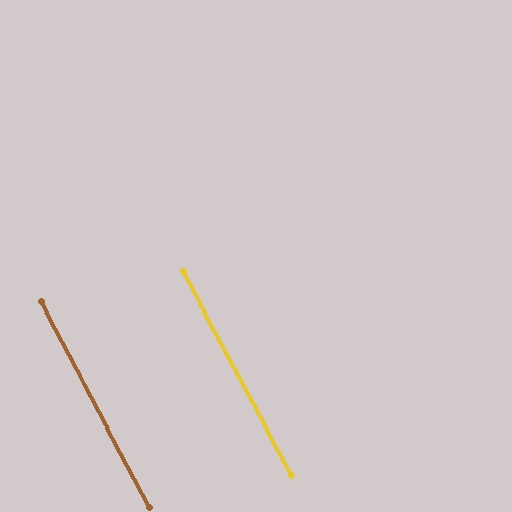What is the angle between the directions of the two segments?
Approximately 0 degrees.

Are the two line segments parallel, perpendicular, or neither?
Parallel — their directions differ by only 0.2°.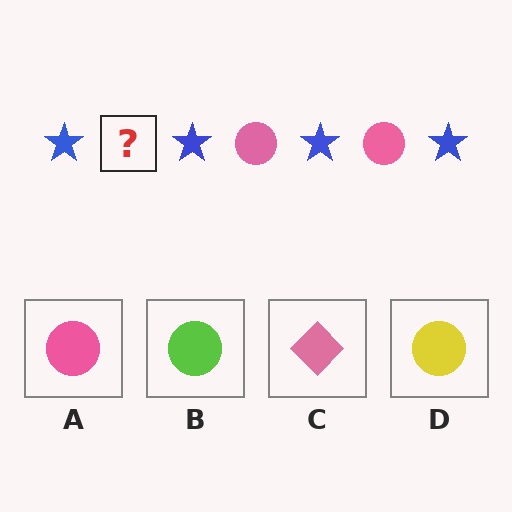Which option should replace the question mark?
Option A.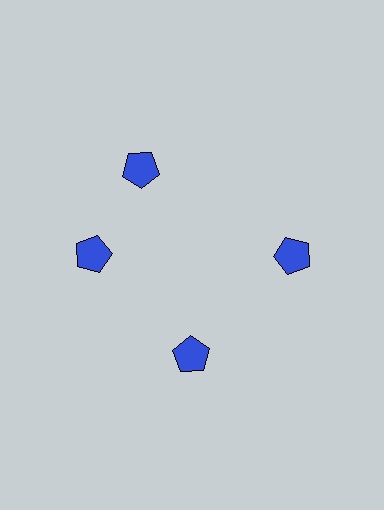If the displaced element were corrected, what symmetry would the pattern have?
It would have 4-fold rotational symmetry — the pattern would map onto itself every 90 degrees.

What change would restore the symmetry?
The symmetry would be restored by rotating it back into even spacing with its neighbors so that all 4 pentagons sit at equal angles and equal distance from the center.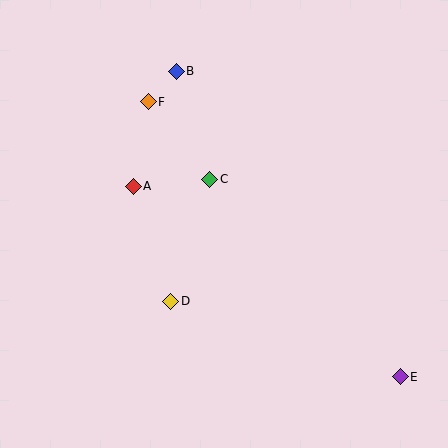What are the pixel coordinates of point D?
Point D is at (171, 301).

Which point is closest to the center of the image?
Point C at (210, 179) is closest to the center.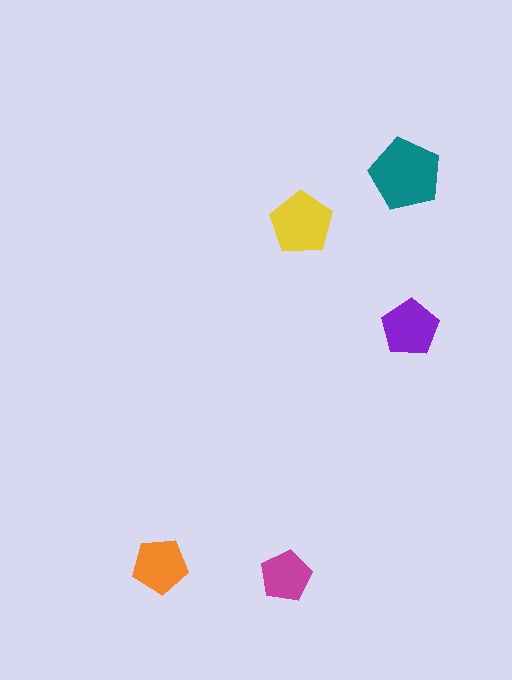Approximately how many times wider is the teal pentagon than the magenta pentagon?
About 1.5 times wider.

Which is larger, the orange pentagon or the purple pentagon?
The purple one.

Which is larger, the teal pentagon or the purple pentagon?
The teal one.